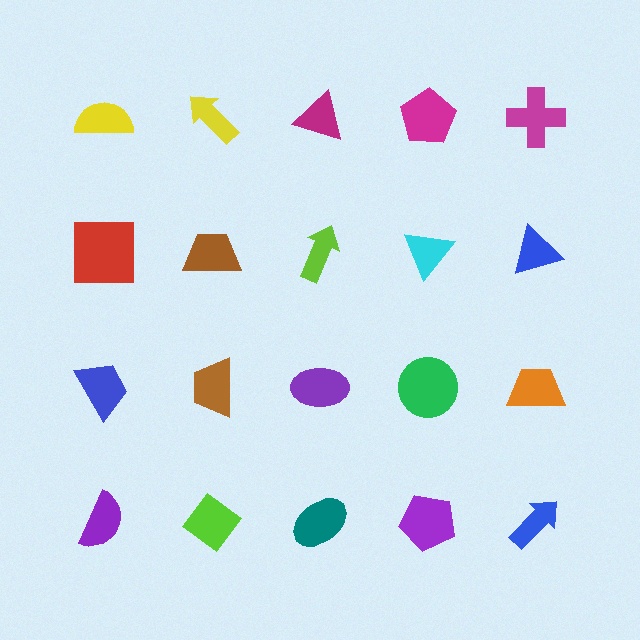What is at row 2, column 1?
A red square.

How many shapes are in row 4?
5 shapes.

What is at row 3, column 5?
An orange trapezoid.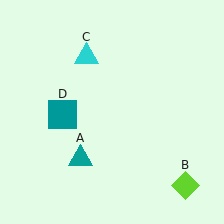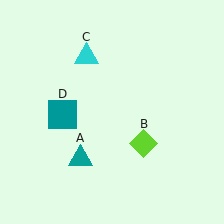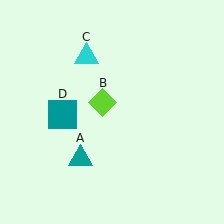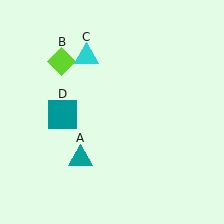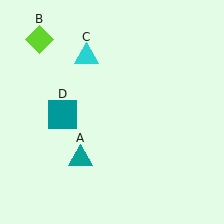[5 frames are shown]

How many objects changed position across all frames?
1 object changed position: lime diamond (object B).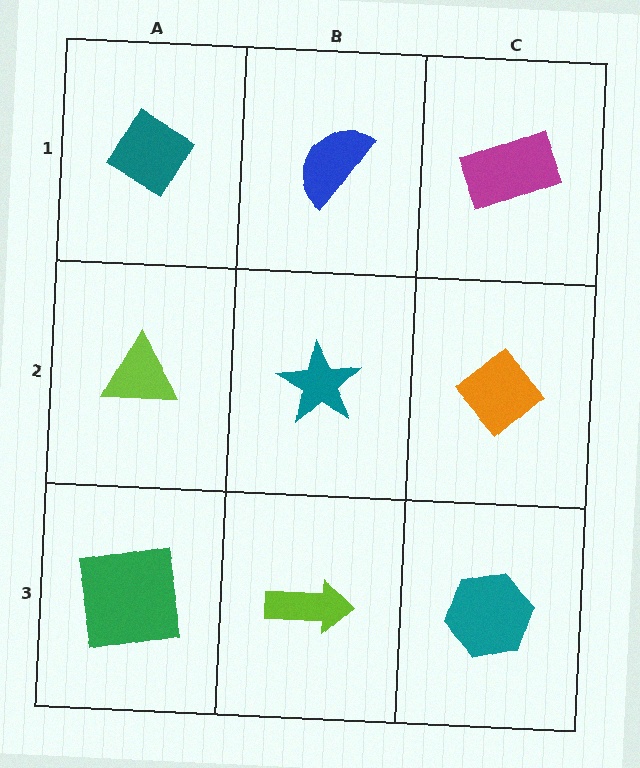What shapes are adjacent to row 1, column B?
A teal star (row 2, column B), a teal diamond (row 1, column A), a magenta rectangle (row 1, column C).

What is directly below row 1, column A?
A lime triangle.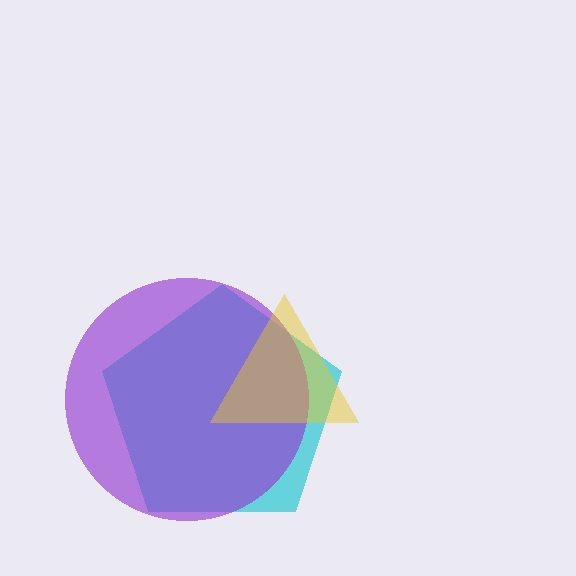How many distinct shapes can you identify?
There are 3 distinct shapes: a cyan pentagon, a purple circle, a yellow triangle.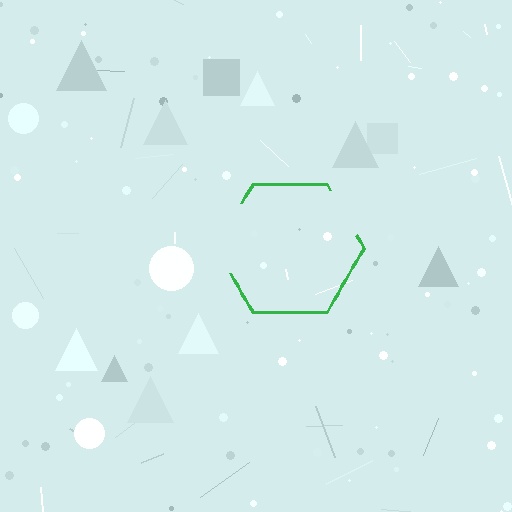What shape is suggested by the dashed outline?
The dashed outline suggests a hexagon.